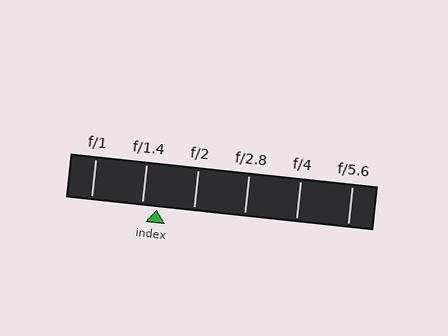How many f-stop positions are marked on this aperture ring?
There are 6 f-stop positions marked.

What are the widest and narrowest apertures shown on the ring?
The widest aperture shown is f/1 and the narrowest is f/5.6.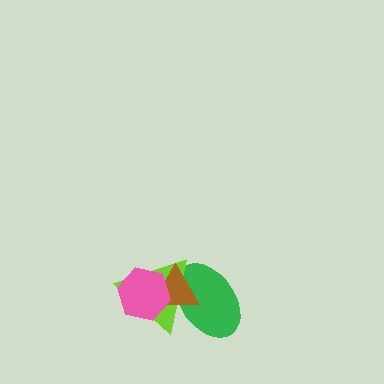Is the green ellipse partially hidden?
Yes, it is partially covered by another shape.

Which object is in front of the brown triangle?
The pink hexagon is in front of the brown triangle.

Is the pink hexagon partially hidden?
No, no other shape covers it.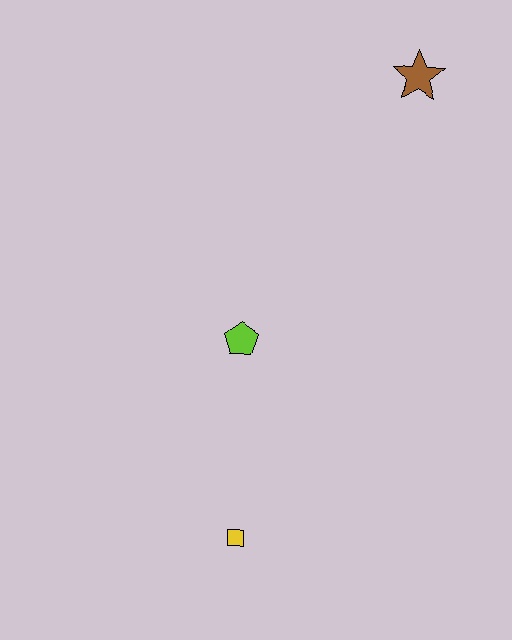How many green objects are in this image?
There are no green objects.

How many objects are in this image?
There are 3 objects.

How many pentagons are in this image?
There is 1 pentagon.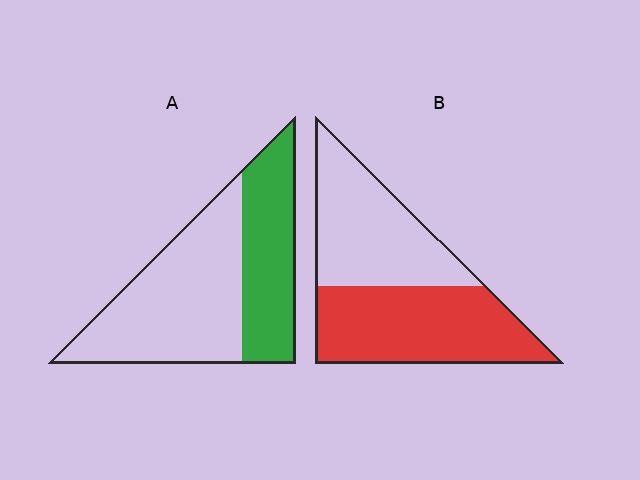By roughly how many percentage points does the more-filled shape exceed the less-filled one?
By roughly 15 percentage points (B over A).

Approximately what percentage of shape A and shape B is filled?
A is approximately 40% and B is approximately 55%.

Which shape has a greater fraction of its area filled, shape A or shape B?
Shape B.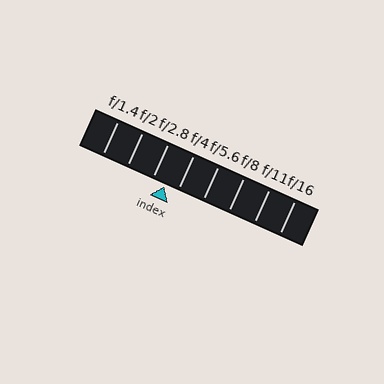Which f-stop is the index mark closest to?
The index mark is closest to f/2.8.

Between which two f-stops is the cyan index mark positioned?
The index mark is between f/2.8 and f/4.